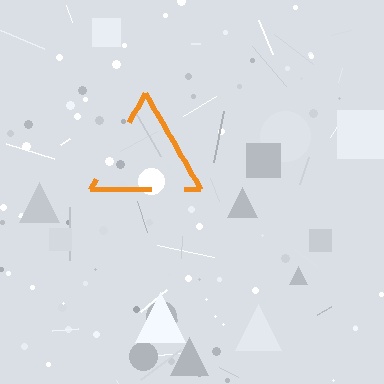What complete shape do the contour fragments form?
The contour fragments form a triangle.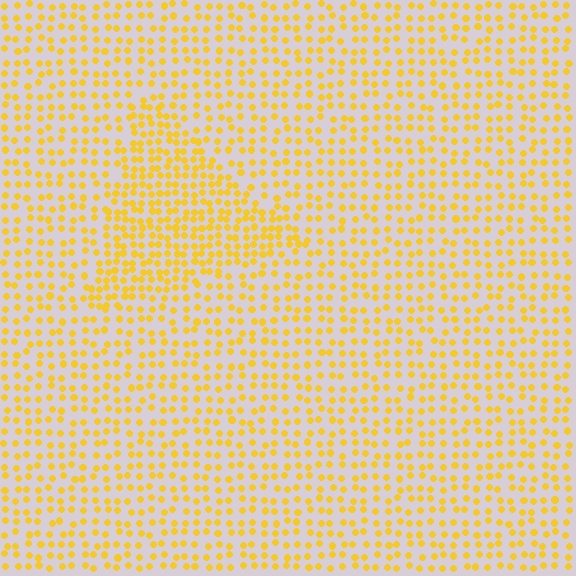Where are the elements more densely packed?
The elements are more densely packed inside the triangle boundary.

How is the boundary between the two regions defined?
The boundary is defined by a change in element density (approximately 1.7x ratio). All elements are the same color, size, and shape.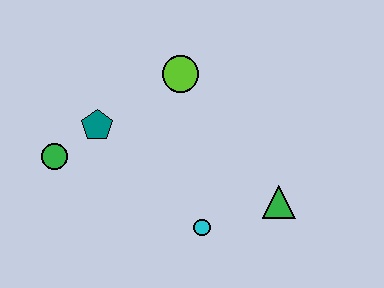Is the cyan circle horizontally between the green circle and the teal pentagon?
No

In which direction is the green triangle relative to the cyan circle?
The green triangle is to the right of the cyan circle.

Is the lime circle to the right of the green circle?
Yes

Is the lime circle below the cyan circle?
No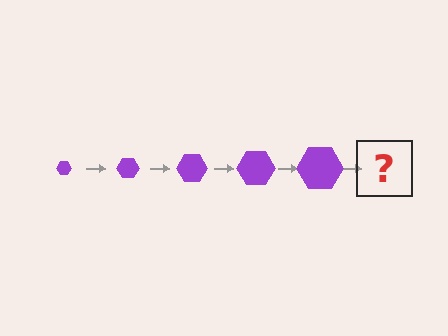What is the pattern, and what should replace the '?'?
The pattern is that the hexagon gets progressively larger each step. The '?' should be a purple hexagon, larger than the previous one.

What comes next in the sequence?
The next element should be a purple hexagon, larger than the previous one.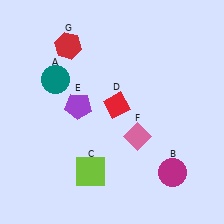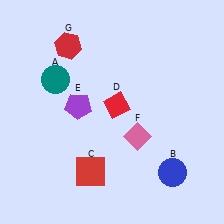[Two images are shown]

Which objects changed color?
B changed from magenta to blue. C changed from lime to red.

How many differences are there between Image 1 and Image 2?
There are 2 differences between the two images.